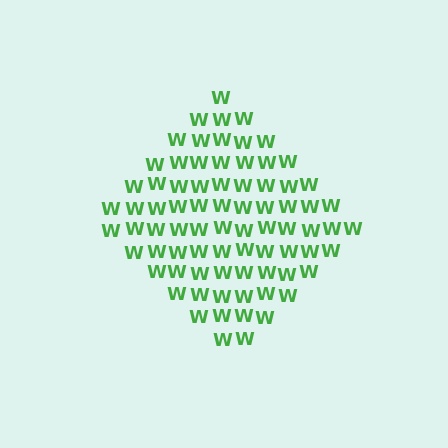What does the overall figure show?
The overall figure shows a diamond.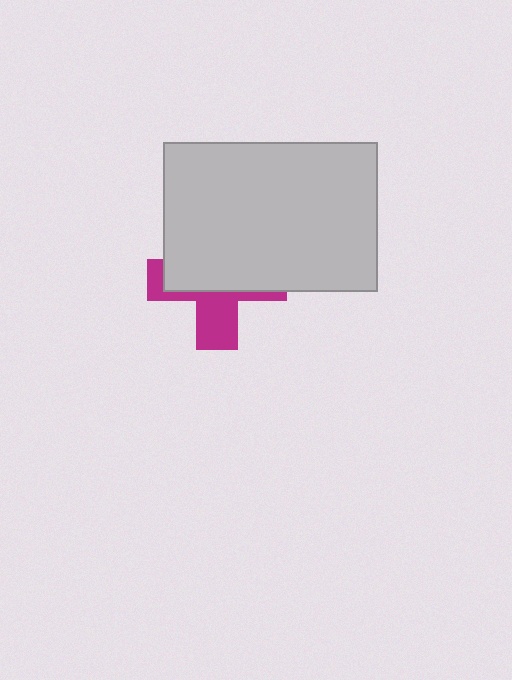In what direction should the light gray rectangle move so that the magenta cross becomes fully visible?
The light gray rectangle should move up. That is the shortest direction to clear the overlap and leave the magenta cross fully visible.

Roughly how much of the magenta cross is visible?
A small part of it is visible (roughly 39%).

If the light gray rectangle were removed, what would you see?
You would see the complete magenta cross.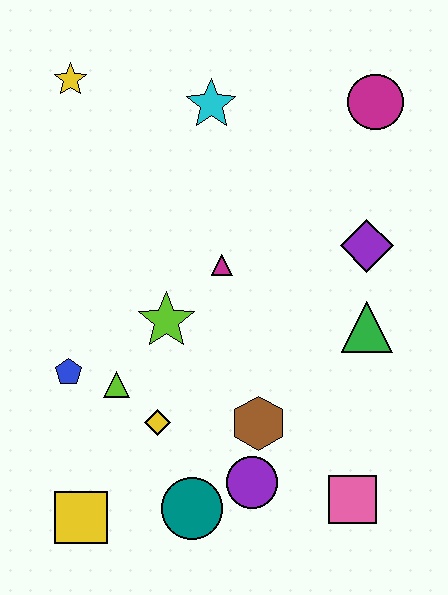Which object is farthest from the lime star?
The magenta circle is farthest from the lime star.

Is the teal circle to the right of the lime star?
Yes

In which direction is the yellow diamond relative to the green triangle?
The yellow diamond is to the left of the green triangle.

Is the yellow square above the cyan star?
No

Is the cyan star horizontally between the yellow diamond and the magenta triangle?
Yes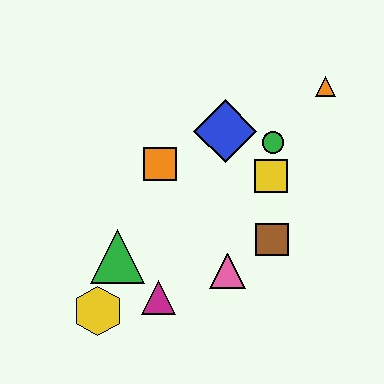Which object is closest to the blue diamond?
The green circle is closest to the blue diamond.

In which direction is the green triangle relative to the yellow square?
The green triangle is to the left of the yellow square.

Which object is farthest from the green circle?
The yellow hexagon is farthest from the green circle.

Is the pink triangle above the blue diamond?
No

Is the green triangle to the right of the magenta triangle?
No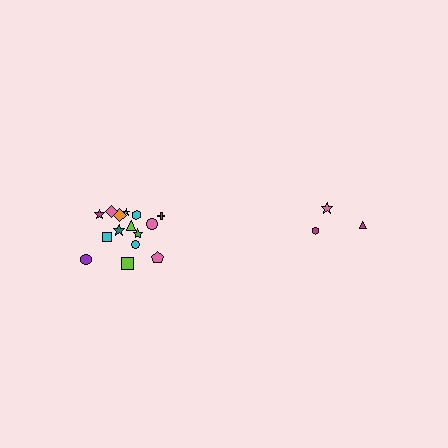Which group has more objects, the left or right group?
The left group.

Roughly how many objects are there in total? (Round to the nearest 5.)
Roughly 20 objects in total.